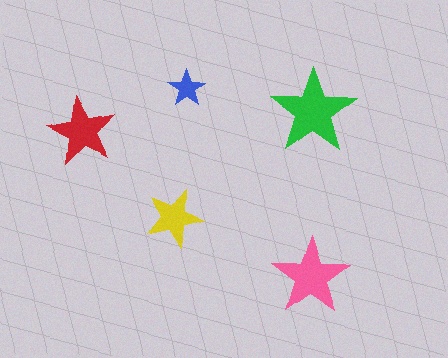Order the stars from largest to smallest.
the green one, the pink one, the red one, the yellow one, the blue one.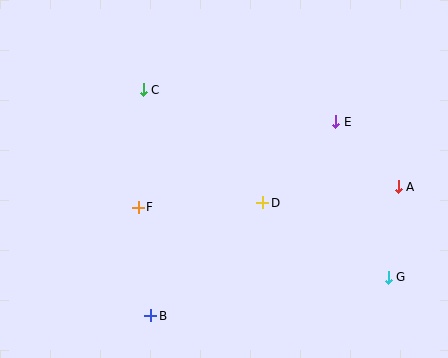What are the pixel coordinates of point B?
Point B is at (151, 316).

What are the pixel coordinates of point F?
Point F is at (138, 207).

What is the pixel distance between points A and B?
The distance between A and B is 279 pixels.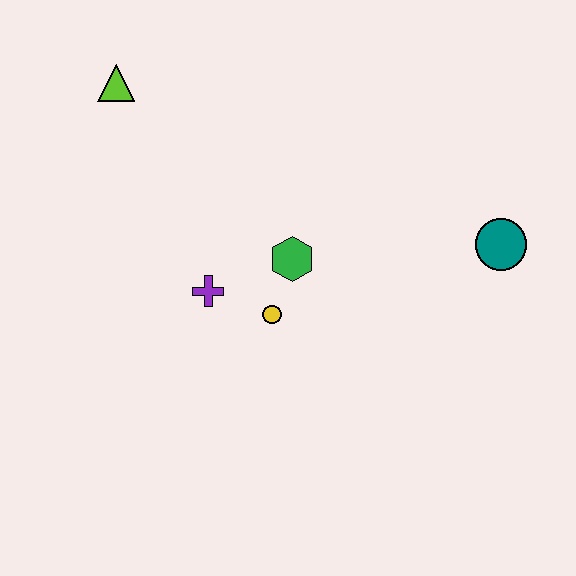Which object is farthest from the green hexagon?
The lime triangle is farthest from the green hexagon.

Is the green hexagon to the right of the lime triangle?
Yes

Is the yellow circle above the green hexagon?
No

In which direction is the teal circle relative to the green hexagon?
The teal circle is to the right of the green hexagon.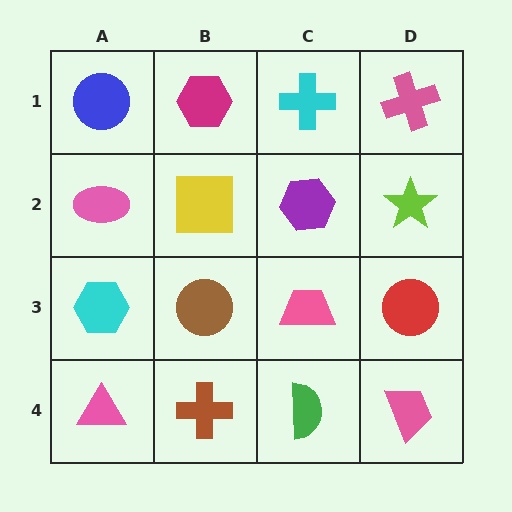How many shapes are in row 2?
4 shapes.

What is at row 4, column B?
A brown cross.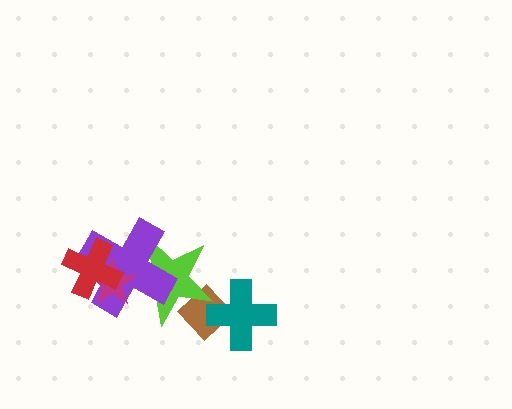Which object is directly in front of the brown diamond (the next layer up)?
The lime star is directly in front of the brown diamond.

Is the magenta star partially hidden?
Yes, it is partially covered by another shape.